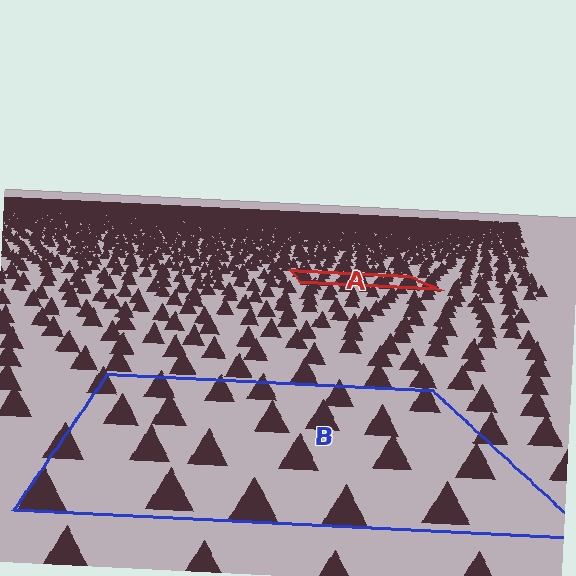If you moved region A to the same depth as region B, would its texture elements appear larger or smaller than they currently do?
They would appear larger. At a closer depth, the same texture elements are projected at a bigger on-screen size.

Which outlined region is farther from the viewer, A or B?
Region A is farther from the viewer — the texture elements inside it appear smaller and more densely packed.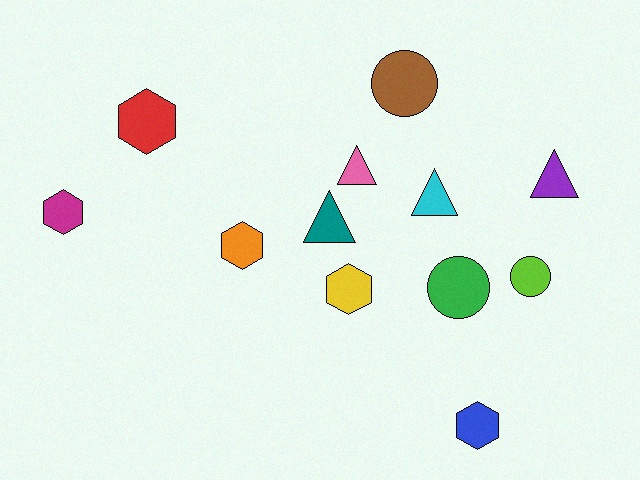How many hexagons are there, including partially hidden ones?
There are 5 hexagons.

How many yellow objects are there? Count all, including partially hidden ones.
There is 1 yellow object.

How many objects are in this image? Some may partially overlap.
There are 12 objects.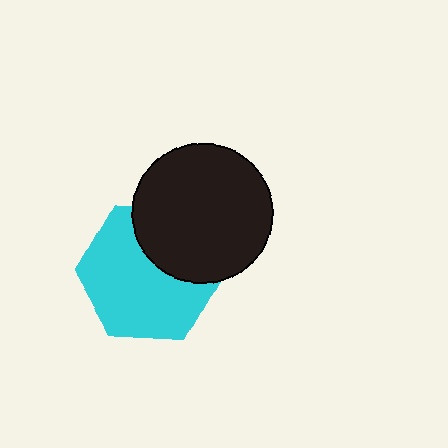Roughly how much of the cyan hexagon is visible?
Most of it is visible (roughly 68%).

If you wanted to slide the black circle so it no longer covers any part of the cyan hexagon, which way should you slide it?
Slide it up — that is the most direct way to separate the two shapes.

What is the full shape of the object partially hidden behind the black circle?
The partially hidden object is a cyan hexagon.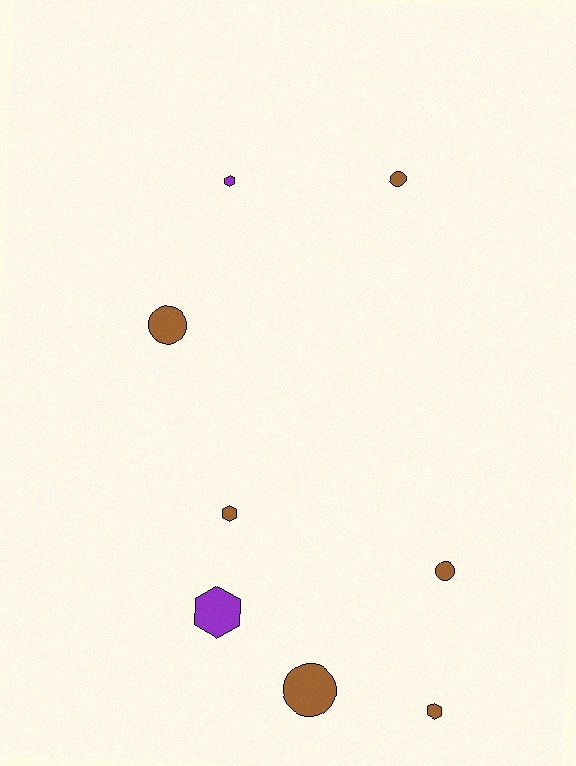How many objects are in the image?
There are 8 objects.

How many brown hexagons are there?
There are 2 brown hexagons.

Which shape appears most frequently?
Hexagon, with 4 objects.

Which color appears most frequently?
Brown, with 6 objects.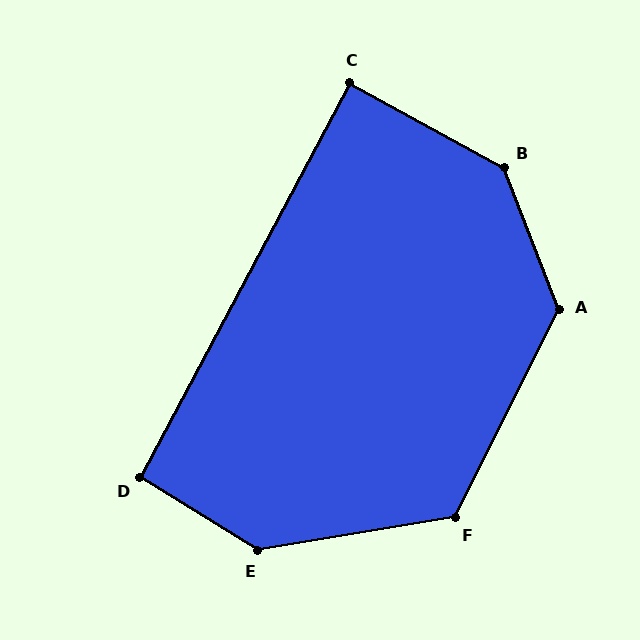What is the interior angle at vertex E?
Approximately 138 degrees (obtuse).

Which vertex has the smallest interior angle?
C, at approximately 89 degrees.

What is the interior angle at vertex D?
Approximately 94 degrees (approximately right).